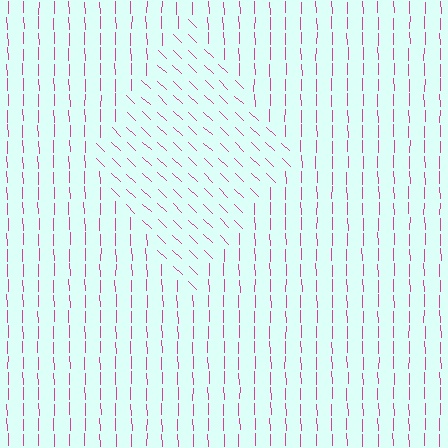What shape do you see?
I see a diamond.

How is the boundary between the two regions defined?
The boundary is defined purely by a change in line orientation (approximately 45 degrees difference). All lines are the same color and thickness.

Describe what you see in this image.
The image is filled with small magenta line segments. A diamond region in the image has lines oriented differently from the surrounding lines, creating a visible texture boundary.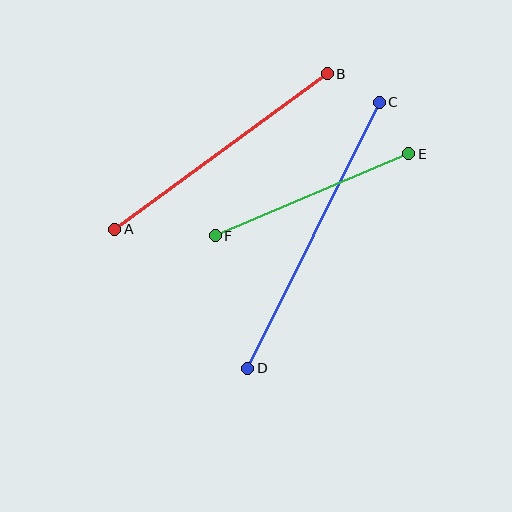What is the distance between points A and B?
The distance is approximately 264 pixels.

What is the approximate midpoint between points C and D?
The midpoint is at approximately (313, 235) pixels.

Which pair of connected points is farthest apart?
Points C and D are farthest apart.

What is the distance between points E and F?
The distance is approximately 210 pixels.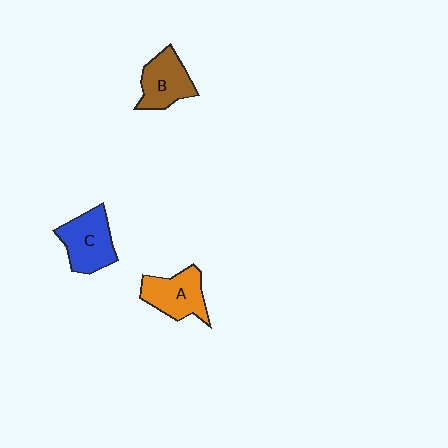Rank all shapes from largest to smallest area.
From largest to smallest: C (blue), A (orange), B (brown).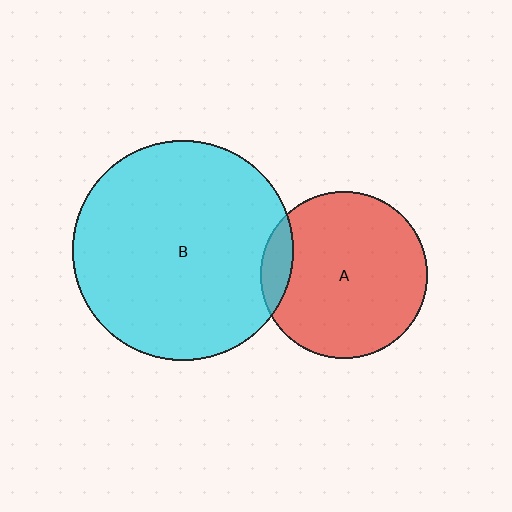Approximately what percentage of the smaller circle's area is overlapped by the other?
Approximately 10%.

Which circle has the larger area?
Circle B (cyan).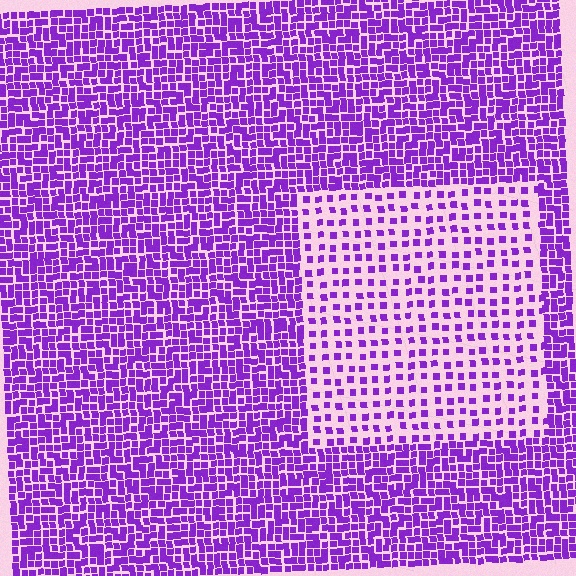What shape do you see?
I see a rectangle.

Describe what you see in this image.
The image contains small purple elements arranged at two different densities. A rectangle-shaped region is visible where the elements are less densely packed than the surrounding area.